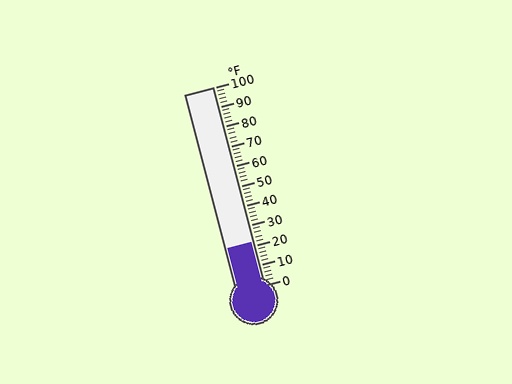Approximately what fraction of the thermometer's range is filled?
The thermometer is filled to approximately 20% of its range.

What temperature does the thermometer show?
The thermometer shows approximately 22°F.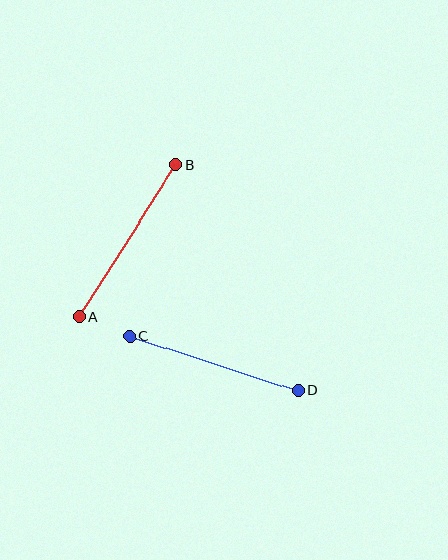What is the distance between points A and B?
The distance is approximately 180 pixels.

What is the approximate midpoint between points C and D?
The midpoint is at approximately (214, 363) pixels.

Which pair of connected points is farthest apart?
Points A and B are farthest apart.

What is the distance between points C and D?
The distance is approximately 178 pixels.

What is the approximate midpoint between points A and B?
The midpoint is at approximately (128, 241) pixels.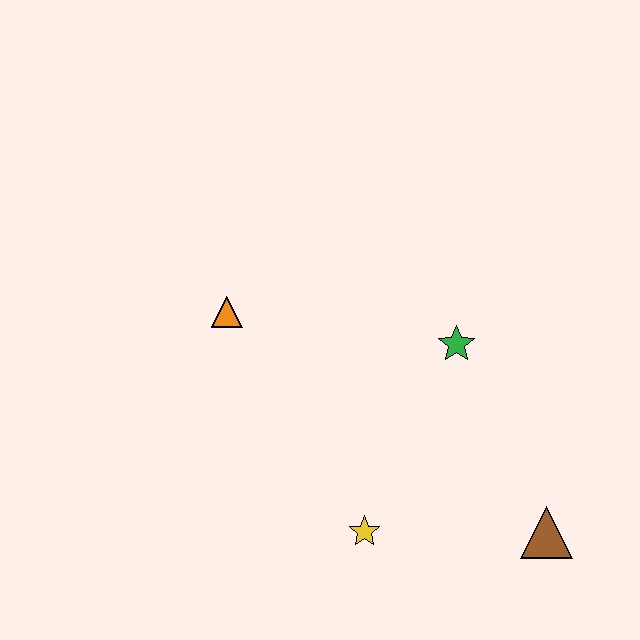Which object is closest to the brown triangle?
The yellow star is closest to the brown triangle.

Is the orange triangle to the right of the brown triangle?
No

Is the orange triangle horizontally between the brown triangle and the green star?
No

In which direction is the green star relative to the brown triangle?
The green star is above the brown triangle.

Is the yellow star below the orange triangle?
Yes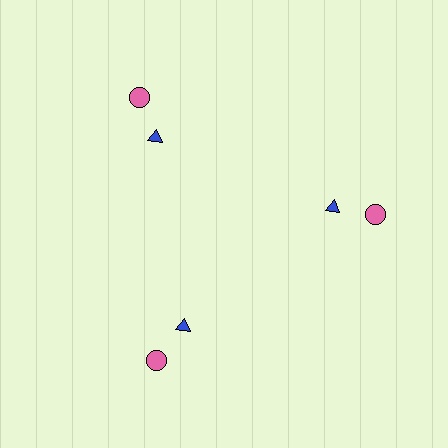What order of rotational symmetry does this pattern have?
This pattern has 3-fold rotational symmetry.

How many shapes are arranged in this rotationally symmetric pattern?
There are 6 shapes, arranged in 3 groups of 2.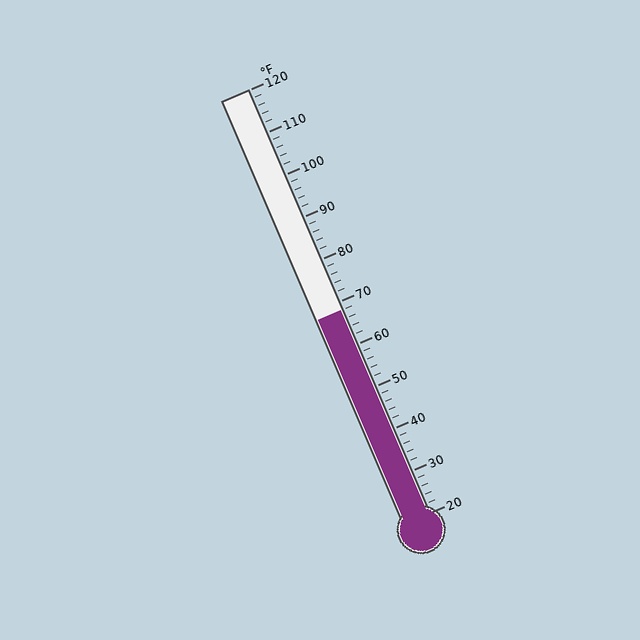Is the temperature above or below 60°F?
The temperature is above 60°F.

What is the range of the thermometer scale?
The thermometer scale ranges from 20°F to 120°F.